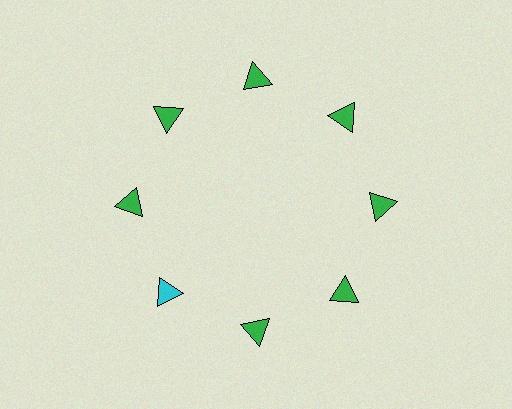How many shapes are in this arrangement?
There are 8 shapes arranged in a ring pattern.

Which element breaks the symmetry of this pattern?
The cyan triangle at roughly the 8 o'clock position breaks the symmetry. All other shapes are green triangles.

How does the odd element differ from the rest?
It has a different color: cyan instead of green.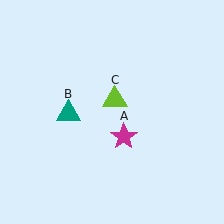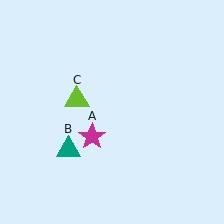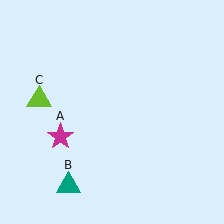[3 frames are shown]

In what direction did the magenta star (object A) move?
The magenta star (object A) moved left.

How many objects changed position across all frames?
3 objects changed position: magenta star (object A), teal triangle (object B), lime triangle (object C).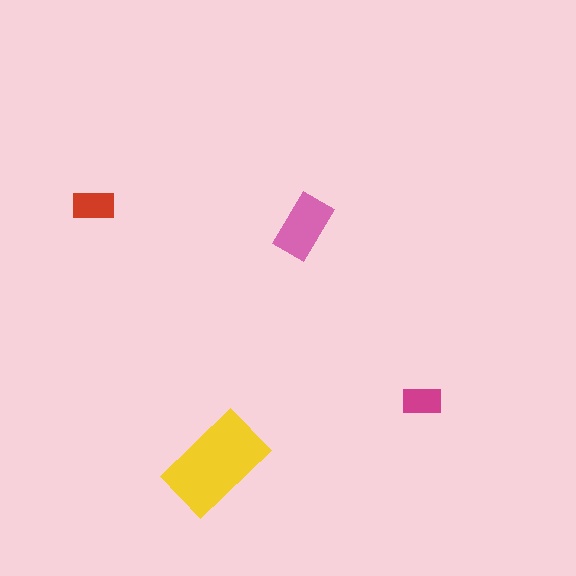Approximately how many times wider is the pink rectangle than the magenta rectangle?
About 1.5 times wider.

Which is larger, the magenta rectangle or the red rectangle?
The red one.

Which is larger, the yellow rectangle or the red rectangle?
The yellow one.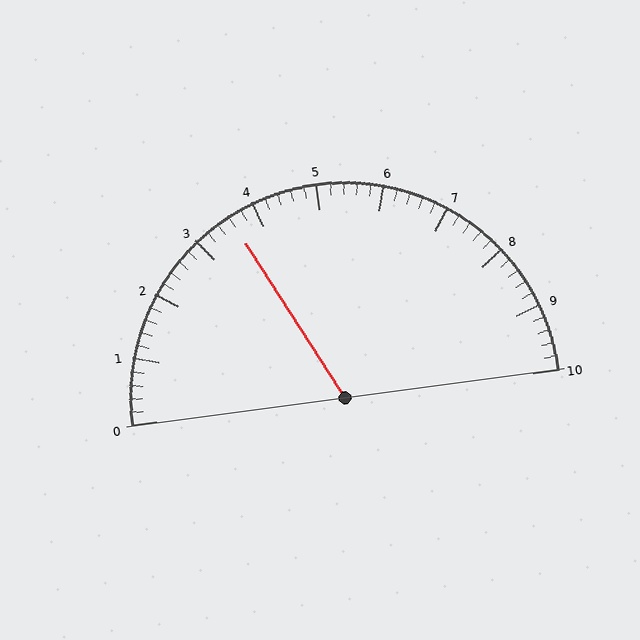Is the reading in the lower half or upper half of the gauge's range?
The reading is in the lower half of the range (0 to 10).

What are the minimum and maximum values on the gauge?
The gauge ranges from 0 to 10.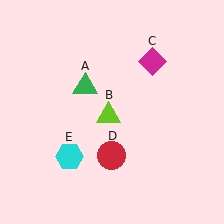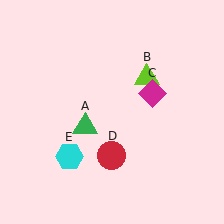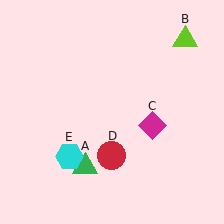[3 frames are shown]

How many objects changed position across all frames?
3 objects changed position: green triangle (object A), lime triangle (object B), magenta diamond (object C).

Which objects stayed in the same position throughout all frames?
Red circle (object D) and cyan hexagon (object E) remained stationary.